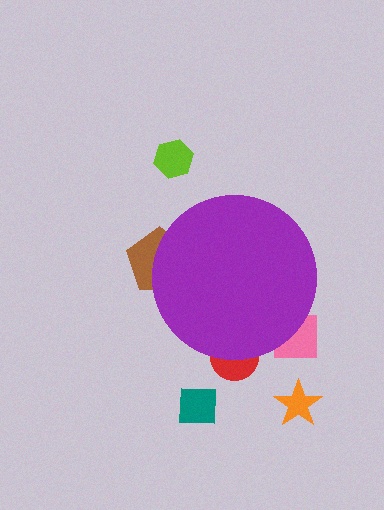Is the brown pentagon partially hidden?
Yes, the brown pentagon is partially hidden behind the purple circle.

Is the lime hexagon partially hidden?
No, the lime hexagon is fully visible.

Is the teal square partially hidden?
No, the teal square is fully visible.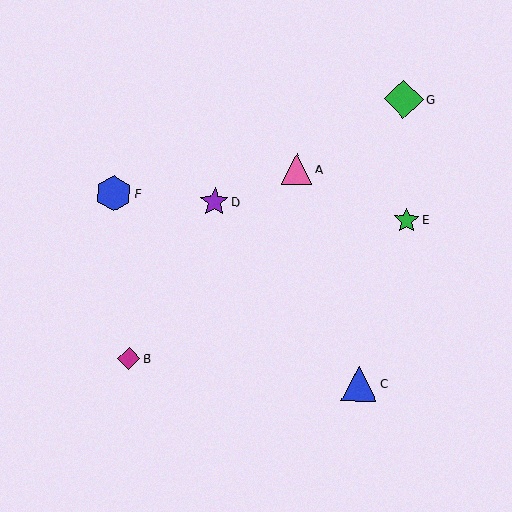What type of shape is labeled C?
Shape C is a blue triangle.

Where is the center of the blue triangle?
The center of the blue triangle is at (359, 384).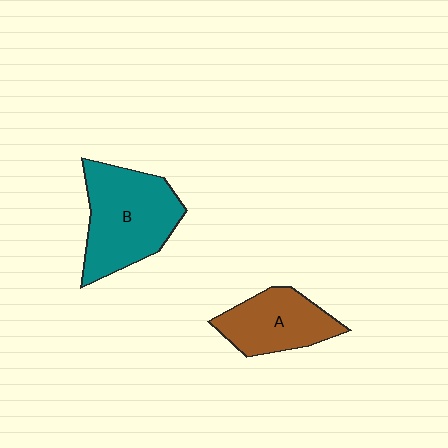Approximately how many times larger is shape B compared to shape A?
Approximately 1.4 times.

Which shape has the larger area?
Shape B (teal).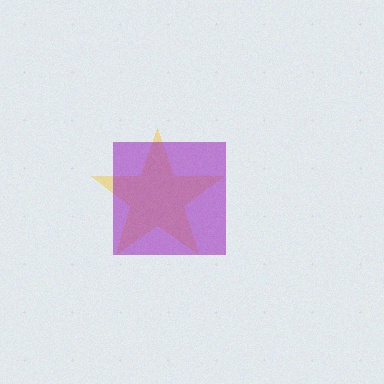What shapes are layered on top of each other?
The layered shapes are: a yellow star, a purple square.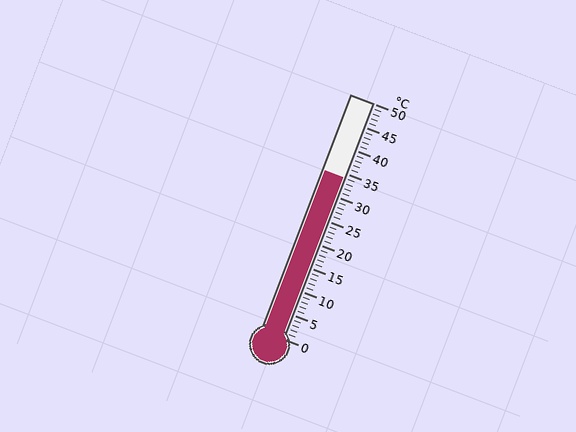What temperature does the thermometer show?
The thermometer shows approximately 34°C.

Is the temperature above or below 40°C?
The temperature is below 40°C.